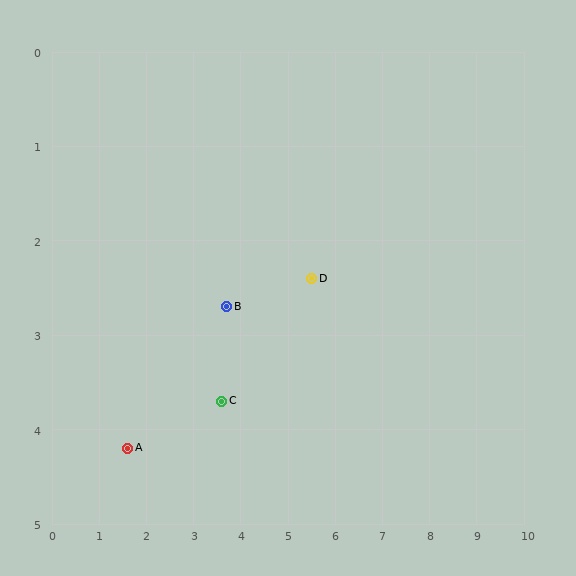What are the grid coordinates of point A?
Point A is at approximately (1.6, 4.2).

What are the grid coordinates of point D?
Point D is at approximately (5.5, 2.4).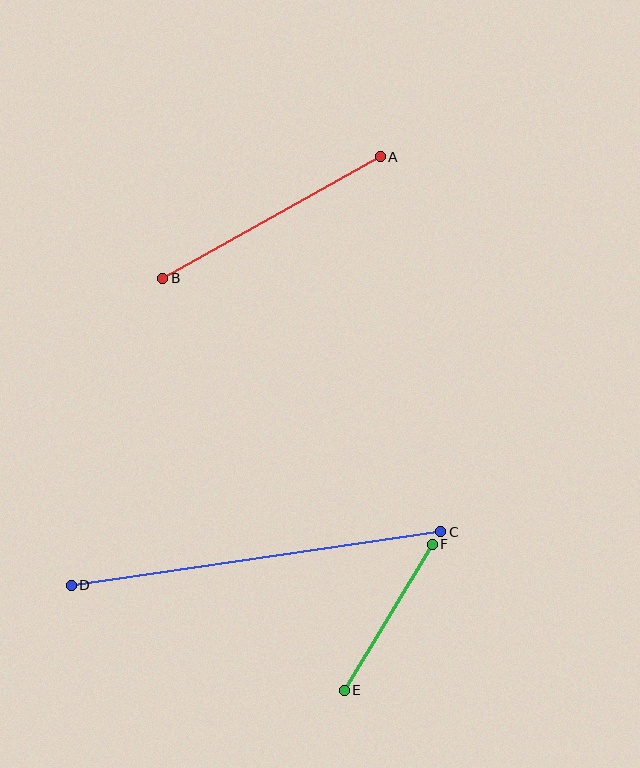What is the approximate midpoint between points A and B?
The midpoint is at approximately (271, 218) pixels.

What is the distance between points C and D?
The distance is approximately 374 pixels.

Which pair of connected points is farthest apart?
Points C and D are farthest apart.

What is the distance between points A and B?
The distance is approximately 249 pixels.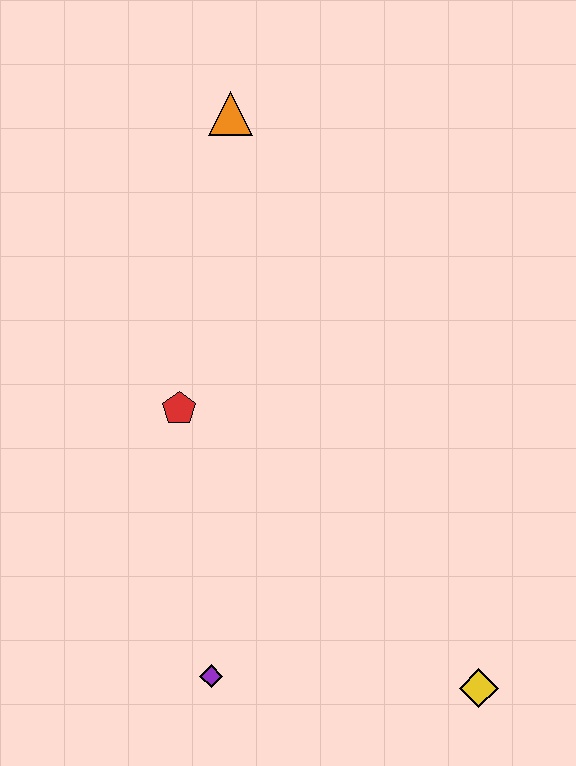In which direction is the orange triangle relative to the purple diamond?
The orange triangle is above the purple diamond.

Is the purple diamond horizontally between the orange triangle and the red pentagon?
Yes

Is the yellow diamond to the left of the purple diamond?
No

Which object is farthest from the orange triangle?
The yellow diamond is farthest from the orange triangle.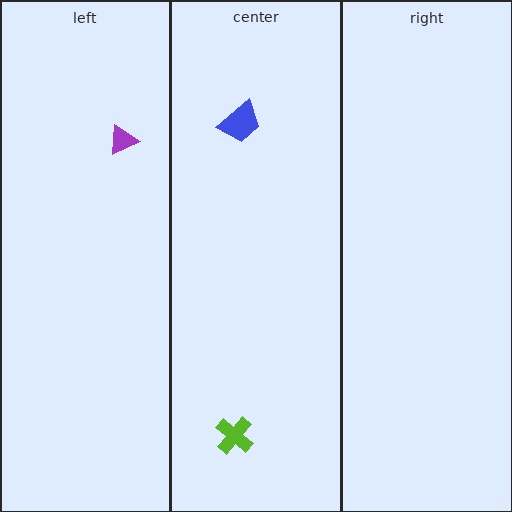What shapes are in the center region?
The lime cross, the blue trapezoid.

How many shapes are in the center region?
2.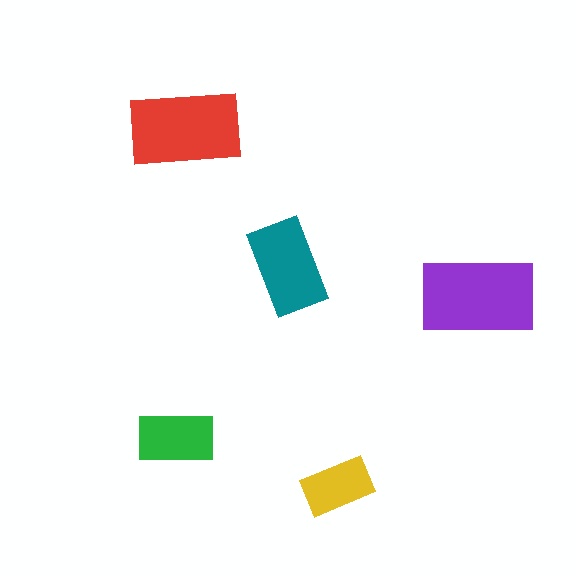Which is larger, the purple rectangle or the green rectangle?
The purple one.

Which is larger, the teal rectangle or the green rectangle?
The teal one.